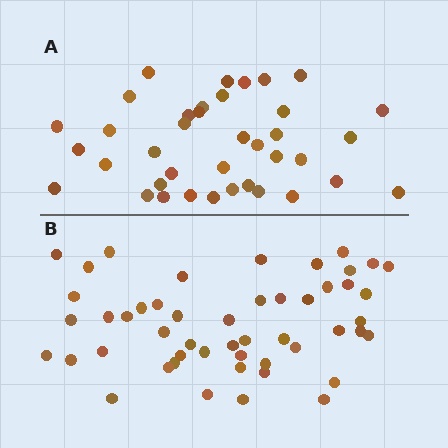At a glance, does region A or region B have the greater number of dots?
Region B (the bottom region) has more dots.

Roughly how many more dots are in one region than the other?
Region B has roughly 12 or so more dots than region A.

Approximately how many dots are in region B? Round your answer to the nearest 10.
About 50 dots.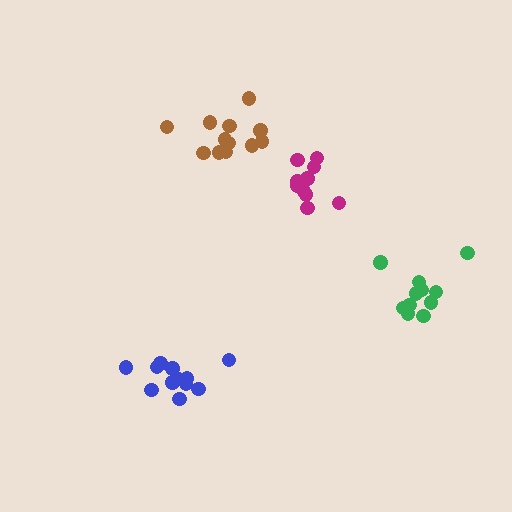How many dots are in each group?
Group 1: 12 dots, Group 2: 11 dots, Group 3: 10 dots, Group 4: 13 dots (46 total).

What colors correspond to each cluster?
The clusters are colored: brown, green, magenta, blue.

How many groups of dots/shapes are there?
There are 4 groups.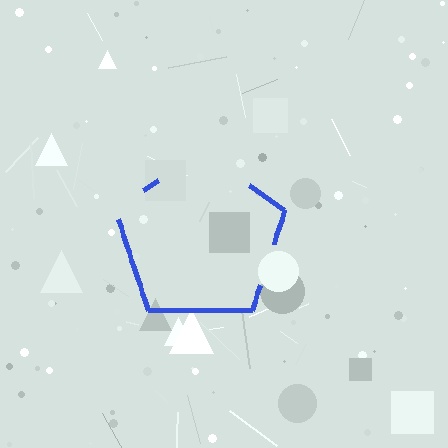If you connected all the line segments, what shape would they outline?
They would outline a pentagon.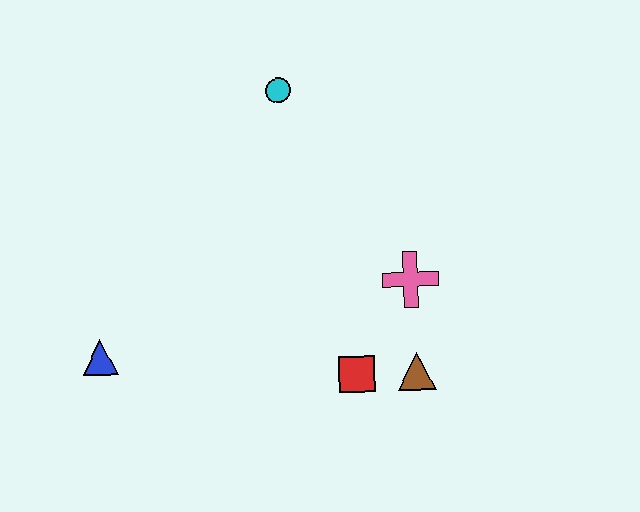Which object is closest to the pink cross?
The brown triangle is closest to the pink cross.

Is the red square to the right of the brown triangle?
No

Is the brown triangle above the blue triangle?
No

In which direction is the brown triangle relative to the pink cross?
The brown triangle is below the pink cross.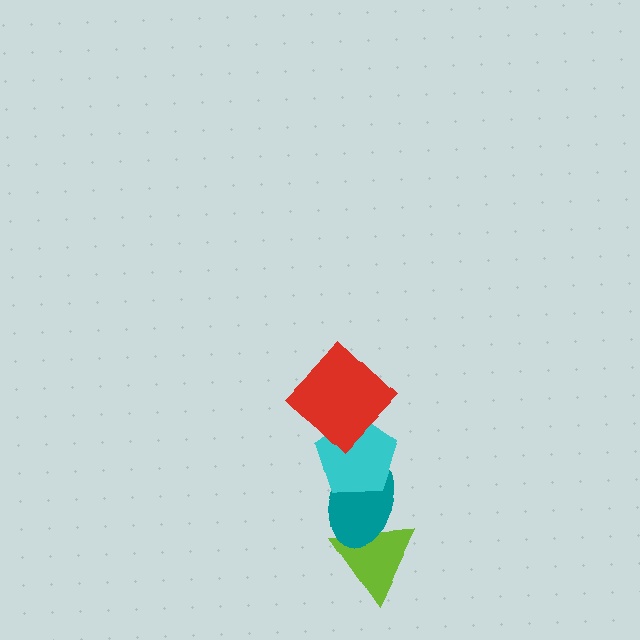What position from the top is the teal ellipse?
The teal ellipse is 3rd from the top.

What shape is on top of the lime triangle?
The teal ellipse is on top of the lime triangle.